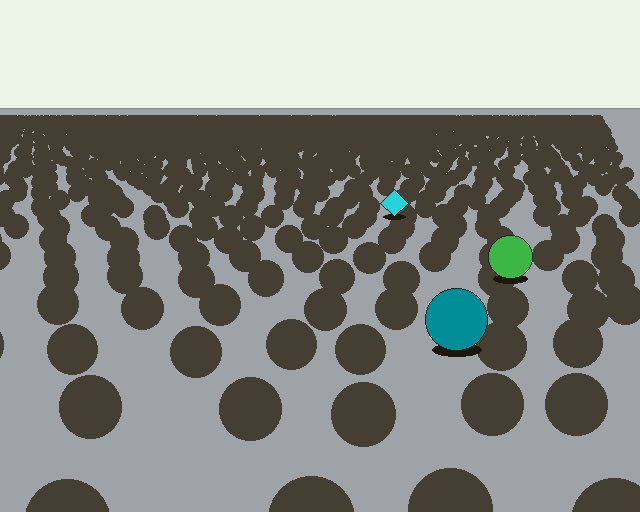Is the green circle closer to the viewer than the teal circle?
No. The teal circle is closer — you can tell from the texture gradient: the ground texture is coarser near it.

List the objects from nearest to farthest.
From nearest to farthest: the teal circle, the green circle, the cyan diamond.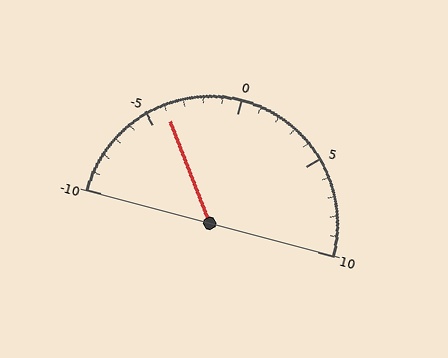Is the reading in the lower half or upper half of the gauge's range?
The reading is in the lower half of the range (-10 to 10).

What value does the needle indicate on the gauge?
The needle indicates approximately -4.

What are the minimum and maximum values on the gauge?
The gauge ranges from -10 to 10.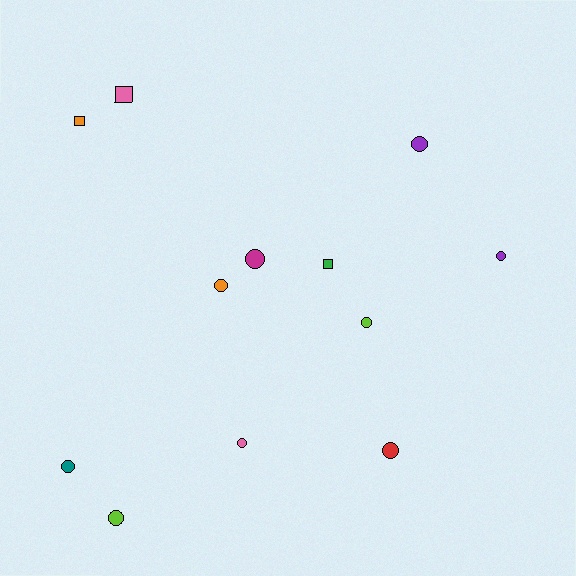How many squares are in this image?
There are 3 squares.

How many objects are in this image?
There are 12 objects.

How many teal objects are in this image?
There is 1 teal object.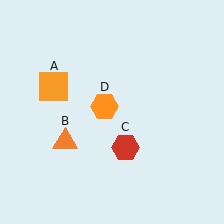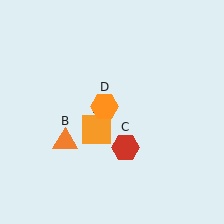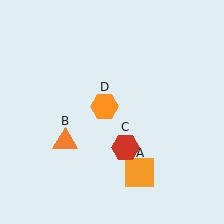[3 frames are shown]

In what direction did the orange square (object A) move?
The orange square (object A) moved down and to the right.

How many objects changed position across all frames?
1 object changed position: orange square (object A).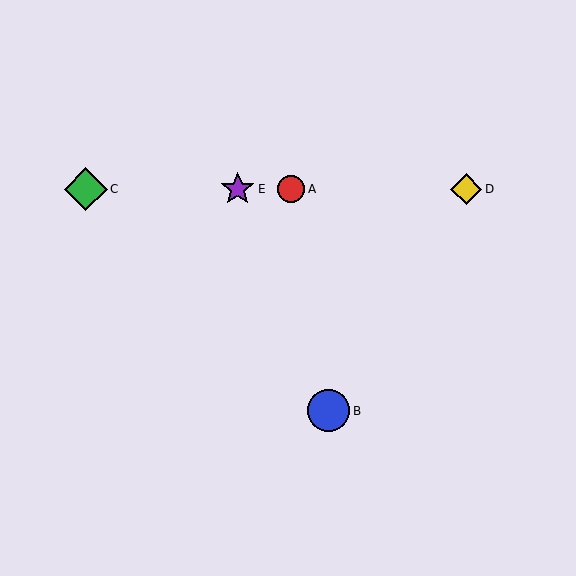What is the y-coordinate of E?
Object E is at y≈189.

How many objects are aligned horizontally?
4 objects (A, C, D, E) are aligned horizontally.